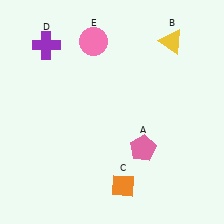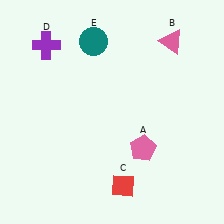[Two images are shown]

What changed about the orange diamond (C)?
In Image 1, C is orange. In Image 2, it changed to red.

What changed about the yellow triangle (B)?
In Image 1, B is yellow. In Image 2, it changed to pink.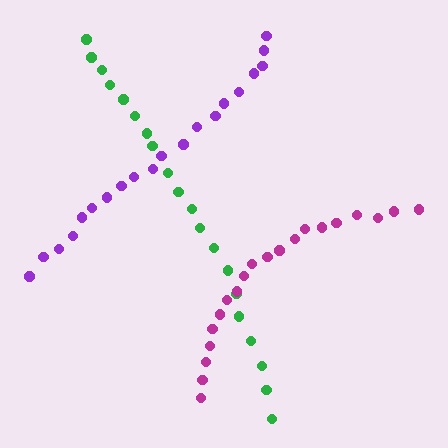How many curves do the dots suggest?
There are 3 distinct paths.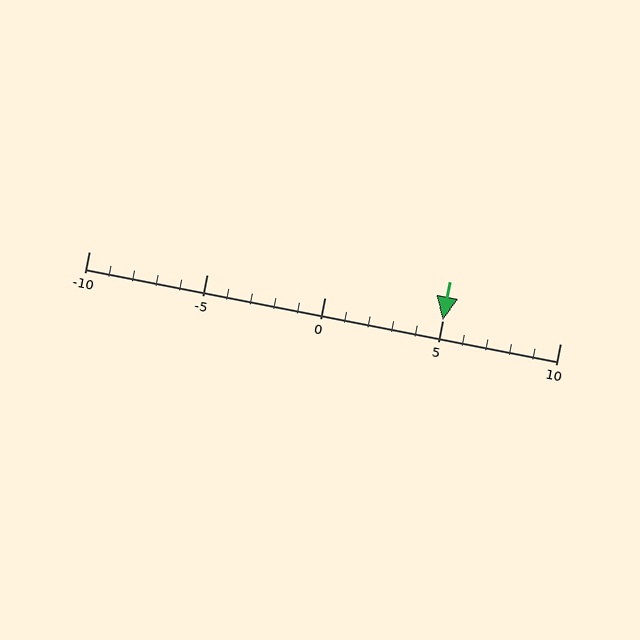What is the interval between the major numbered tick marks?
The major tick marks are spaced 5 units apart.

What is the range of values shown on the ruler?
The ruler shows values from -10 to 10.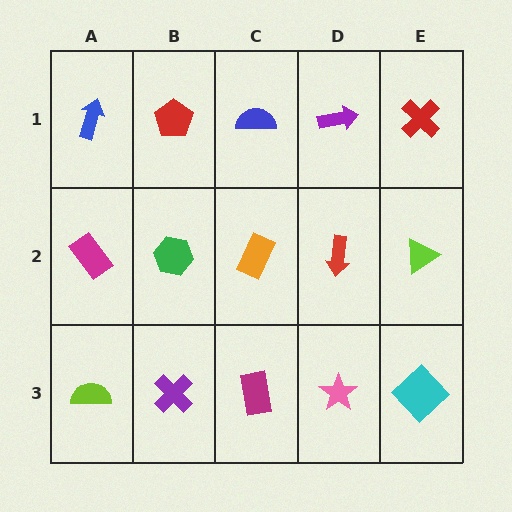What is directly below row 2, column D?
A pink star.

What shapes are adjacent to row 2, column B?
A red pentagon (row 1, column B), a purple cross (row 3, column B), a magenta rectangle (row 2, column A), an orange rectangle (row 2, column C).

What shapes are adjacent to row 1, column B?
A green hexagon (row 2, column B), a blue arrow (row 1, column A), a blue semicircle (row 1, column C).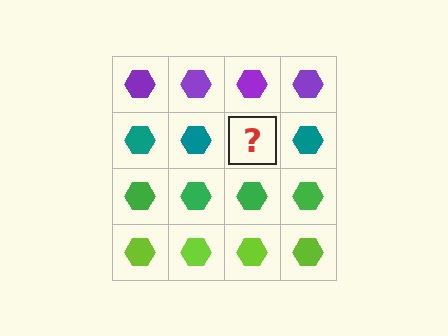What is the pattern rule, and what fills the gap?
The rule is that each row has a consistent color. The gap should be filled with a teal hexagon.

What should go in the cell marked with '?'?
The missing cell should contain a teal hexagon.